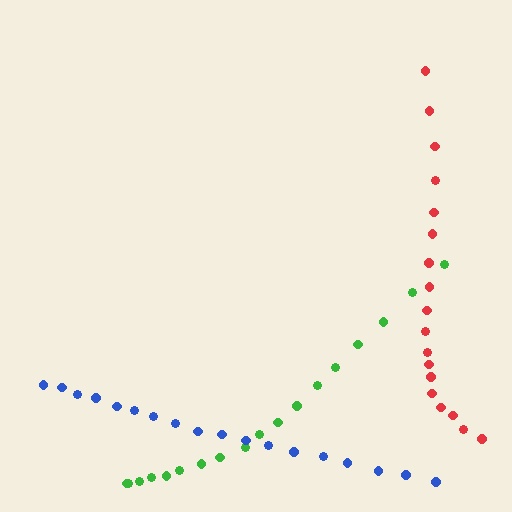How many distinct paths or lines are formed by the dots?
There are 3 distinct paths.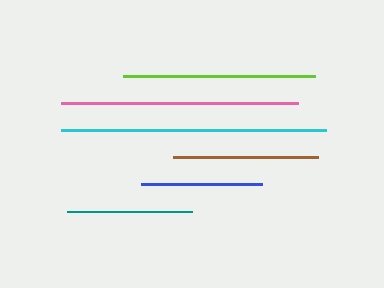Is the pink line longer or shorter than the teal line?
The pink line is longer than the teal line.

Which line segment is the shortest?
The blue line is the shortest at approximately 120 pixels.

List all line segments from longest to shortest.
From longest to shortest: cyan, pink, lime, brown, teal, blue.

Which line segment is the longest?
The cyan line is the longest at approximately 265 pixels.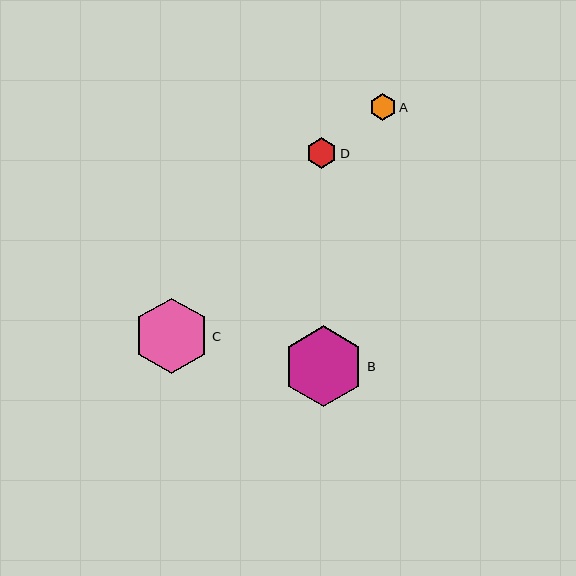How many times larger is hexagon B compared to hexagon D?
Hexagon B is approximately 2.7 times the size of hexagon D.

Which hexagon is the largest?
Hexagon B is the largest with a size of approximately 81 pixels.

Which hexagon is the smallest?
Hexagon A is the smallest with a size of approximately 27 pixels.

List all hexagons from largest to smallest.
From largest to smallest: B, C, D, A.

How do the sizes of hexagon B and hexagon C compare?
Hexagon B and hexagon C are approximately the same size.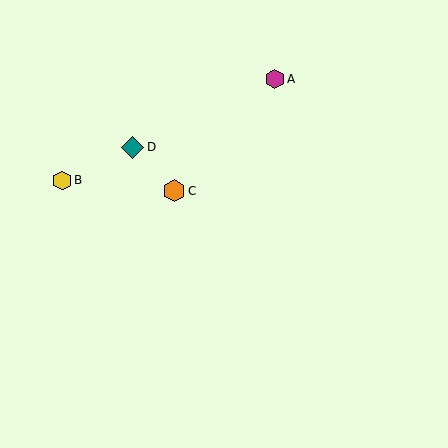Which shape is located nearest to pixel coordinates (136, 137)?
The teal diamond (labeled D) at (133, 147) is nearest to that location.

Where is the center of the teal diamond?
The center of the teal diamond is at (133, 147).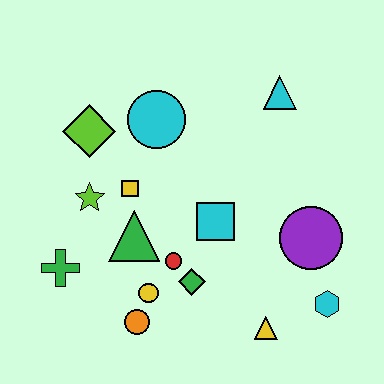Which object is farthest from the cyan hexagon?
The lime diamond is farthest from the cyan hexagon.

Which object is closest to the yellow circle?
The orange circle is closest to the yellow circle.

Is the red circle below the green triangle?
Yes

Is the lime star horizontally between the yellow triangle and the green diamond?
No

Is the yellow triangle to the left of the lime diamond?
No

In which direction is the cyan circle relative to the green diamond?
The cyan circle is above the green diamond.